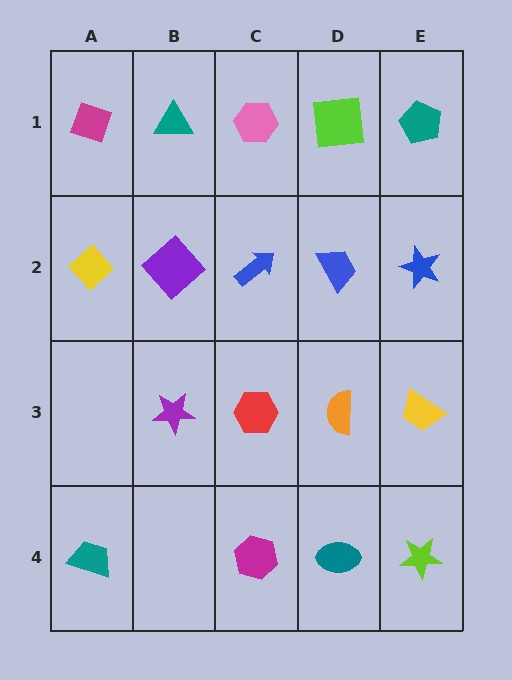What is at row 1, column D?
A lime square.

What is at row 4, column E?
A lime star.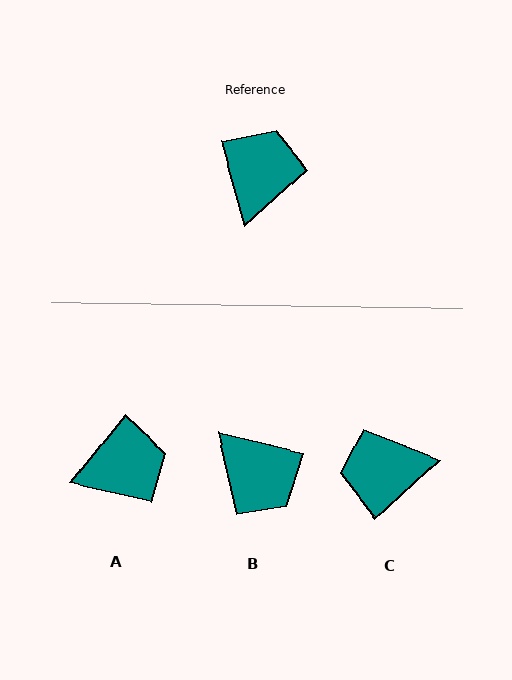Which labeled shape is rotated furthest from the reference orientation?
B, about 119 degrees away.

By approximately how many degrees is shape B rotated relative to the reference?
Approximately 119 degrees clockwise.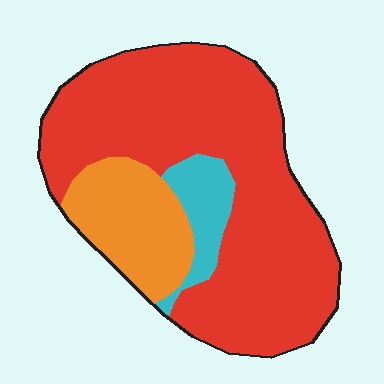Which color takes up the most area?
Red, at roughly 70%.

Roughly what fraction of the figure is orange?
Orange covers roughly 20% of the figure.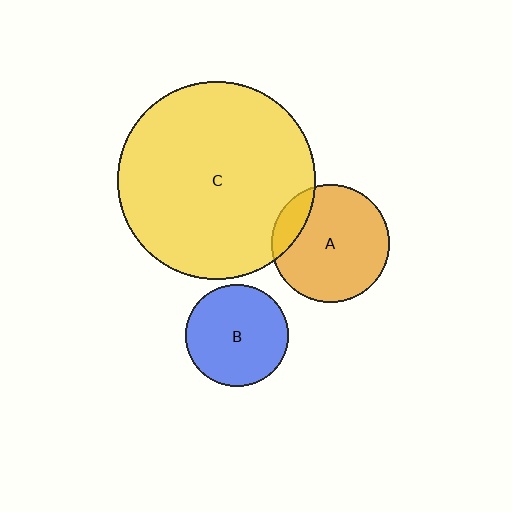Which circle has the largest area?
Circle C (yellow).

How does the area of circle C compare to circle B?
Approximately 3.7 times.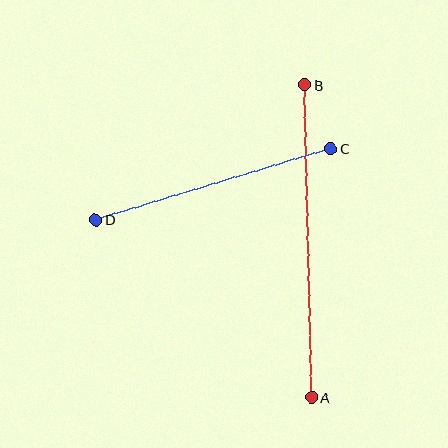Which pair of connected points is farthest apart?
Points A and B are farthest apart.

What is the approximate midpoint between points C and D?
The midpoint is at approximately (213, 184) pixels.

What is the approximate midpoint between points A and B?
The midpoint is at approximately (308, 241) pixels.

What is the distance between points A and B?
The distance is approximately 313 pixels.